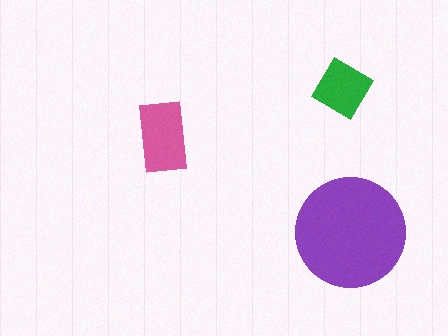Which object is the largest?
The purple circle.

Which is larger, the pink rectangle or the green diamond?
The pink rectangle.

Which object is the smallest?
The green diamond.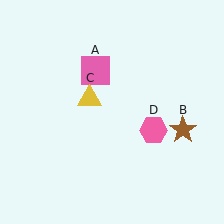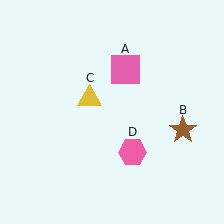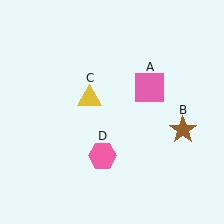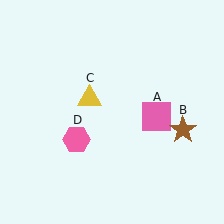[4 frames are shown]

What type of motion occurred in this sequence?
The pink square (object A), pink hexagon (object D) rotated clockwise around the center of the scene.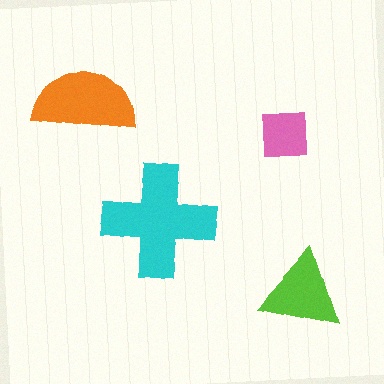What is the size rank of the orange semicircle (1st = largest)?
2nd.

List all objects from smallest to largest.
The pink square, the lime triangle, the orange semicircle, the cyan cross.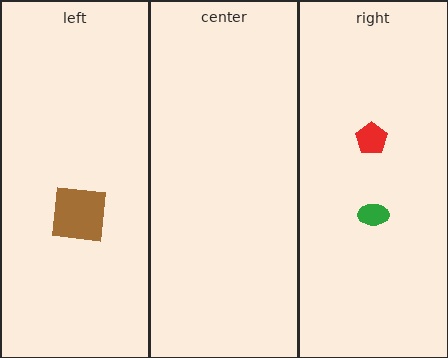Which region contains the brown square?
The left region.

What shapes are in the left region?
The brown square.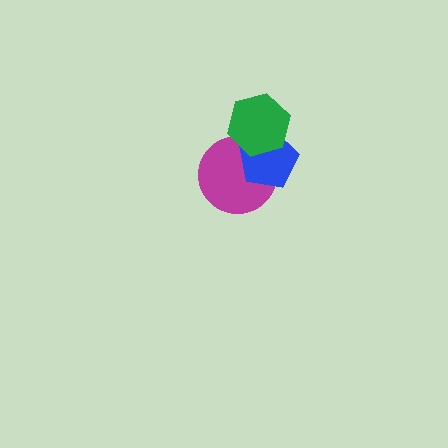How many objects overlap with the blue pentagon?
2 objects overlap with the blue pentagon.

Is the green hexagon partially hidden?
No, no other shape covers it.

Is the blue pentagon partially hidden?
Yes, it is partially covered by another shape.